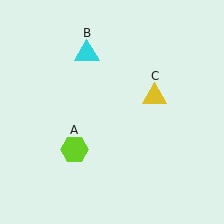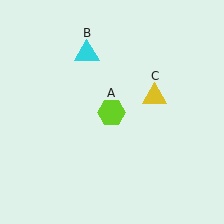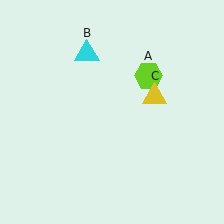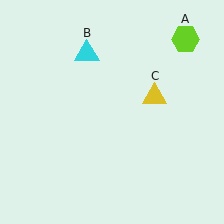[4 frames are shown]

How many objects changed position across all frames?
1 object changed position: lime hexagon (object A).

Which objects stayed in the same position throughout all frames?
Cyan triangle (object B) and yellow triangle (object C) remained stationary.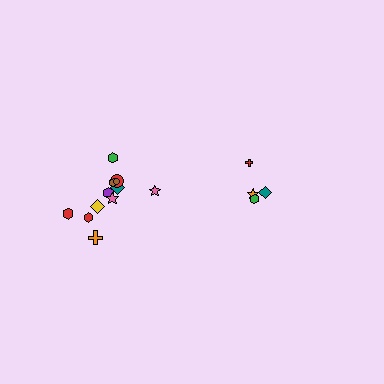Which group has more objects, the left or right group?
The left group.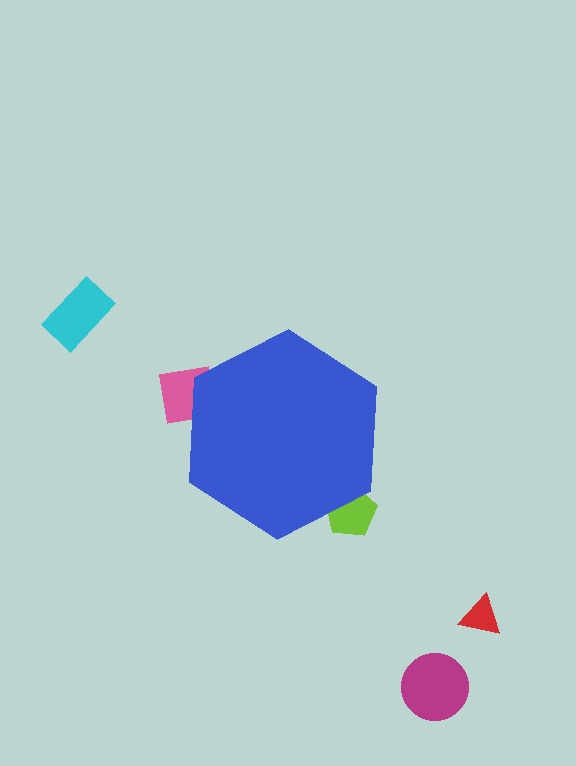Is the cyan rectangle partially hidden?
No, the cyan rectangle is fully visible.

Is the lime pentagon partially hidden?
Yes, the lime pentagon is partially hidden behind the blue hexagon.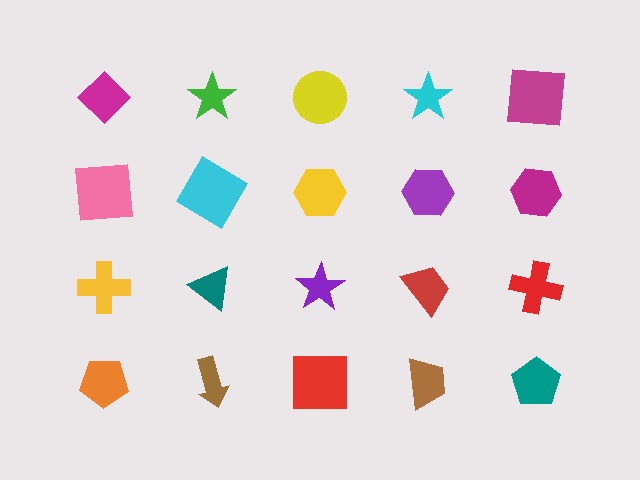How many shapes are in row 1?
5 shapes.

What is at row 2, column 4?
A purple hexagon.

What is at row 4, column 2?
A brown arrow.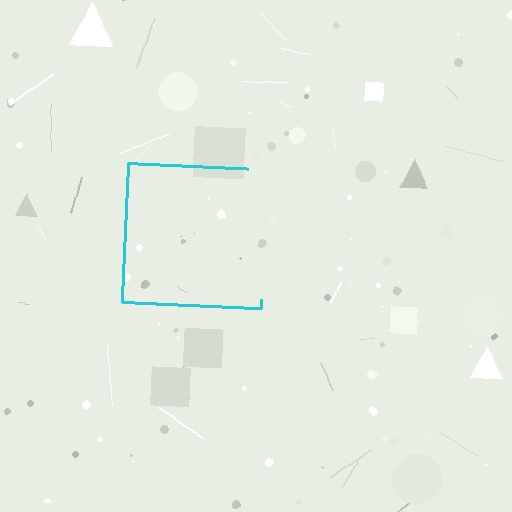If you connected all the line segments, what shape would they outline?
They would outline a square.